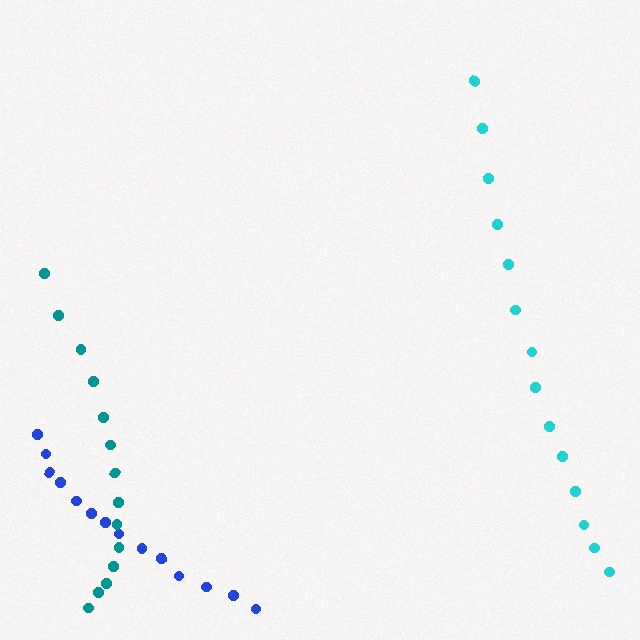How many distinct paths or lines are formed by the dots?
There are 3 distinct paths.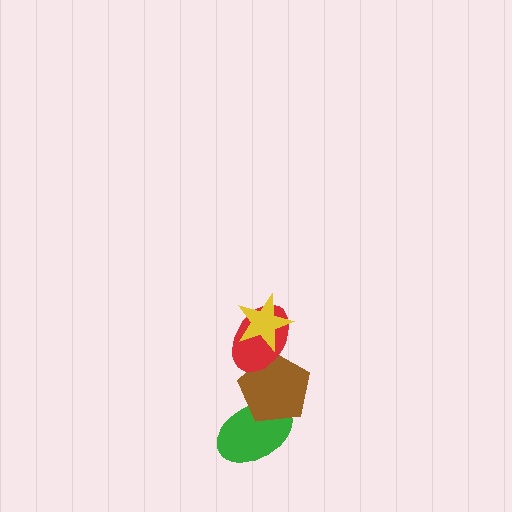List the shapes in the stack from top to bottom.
From top to bottom: the yellow star, the red ellipse, the brown pentagon, the green ellipse.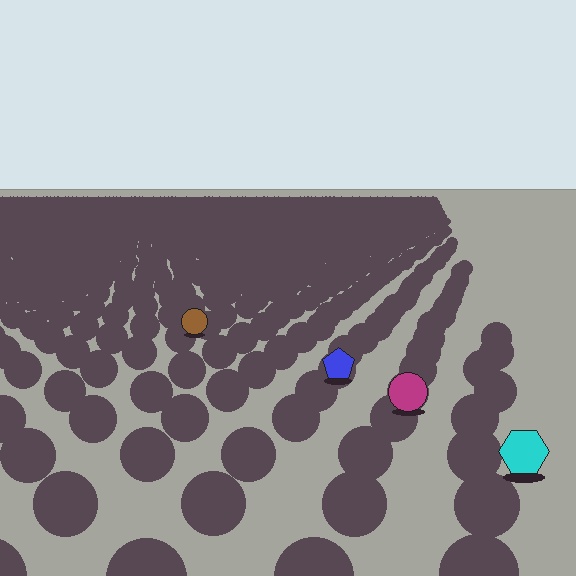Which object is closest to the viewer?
The cyan hexagon is closest. The texture marks near it are larger and more spread out.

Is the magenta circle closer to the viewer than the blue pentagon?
Yes. The magenta circle is closer — you can tell from the texture gradient: the ground texture is coarser near it.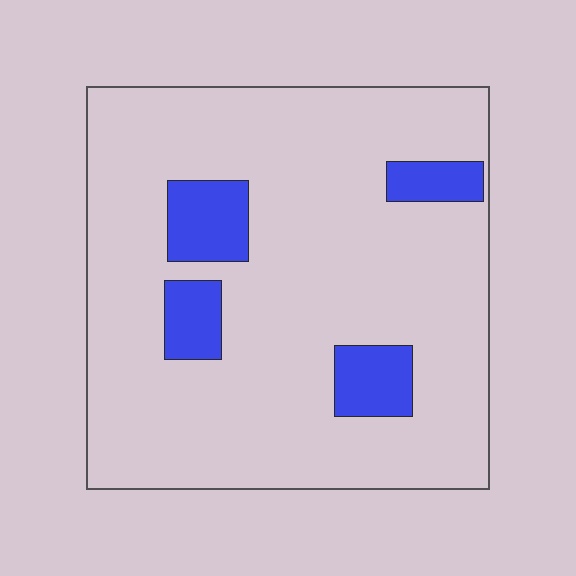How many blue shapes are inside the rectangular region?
4.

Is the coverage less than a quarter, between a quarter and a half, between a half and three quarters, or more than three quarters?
Less than a quarter.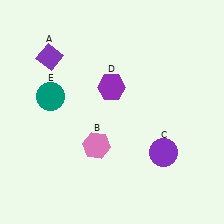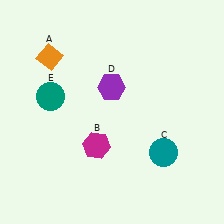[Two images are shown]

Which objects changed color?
A changed from purple to orange. B changed from pink to magenta. C changed from purple to teal.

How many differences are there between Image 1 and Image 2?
There are 3 differences between the two images.